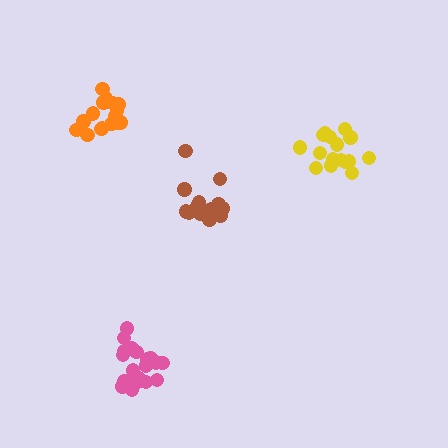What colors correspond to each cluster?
The clusters are colored: orange, yellow, pink, brown.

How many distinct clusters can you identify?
There are 4 distinct clusters.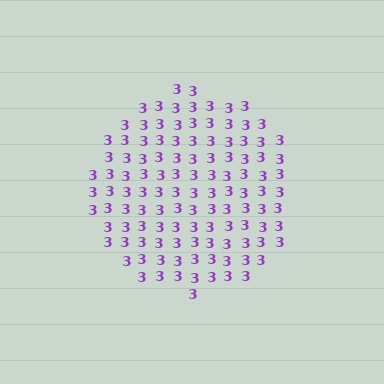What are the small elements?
The small elements are digit 3's.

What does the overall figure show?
The overall figure shows a circle.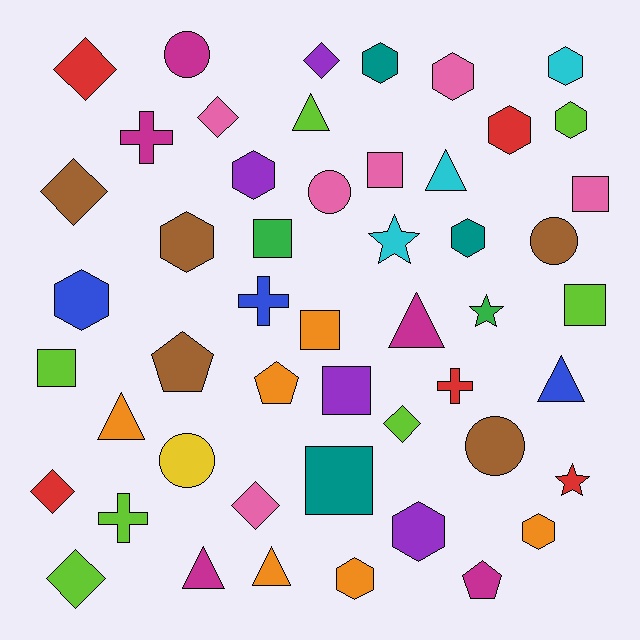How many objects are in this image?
There are 50 objects.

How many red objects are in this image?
There are 5 red objects.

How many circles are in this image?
There are 5 circles.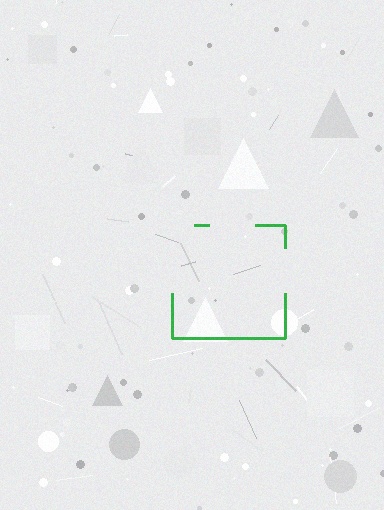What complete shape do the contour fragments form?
The contour fragments form a square.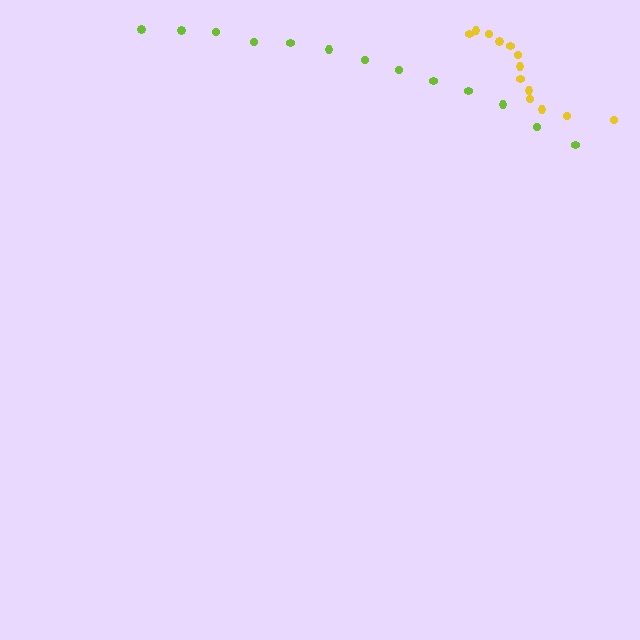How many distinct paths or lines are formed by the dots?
There are 2 distinct paths.